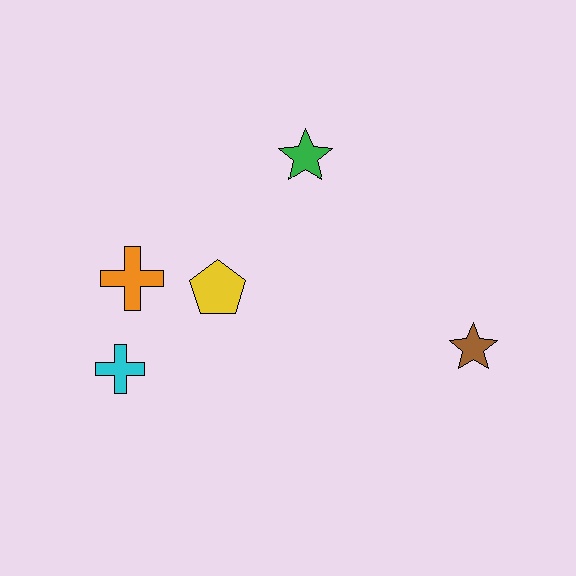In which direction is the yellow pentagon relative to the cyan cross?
The yellow pentagon is to the right of the cyan cross.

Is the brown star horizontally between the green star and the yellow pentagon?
No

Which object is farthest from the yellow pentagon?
The brown star is farthest from the yellow pentagon.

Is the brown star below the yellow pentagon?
Yes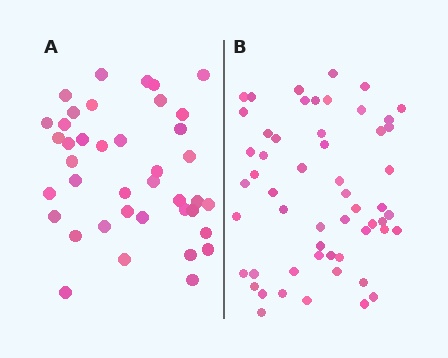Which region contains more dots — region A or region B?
Region B (the right region) has more dots.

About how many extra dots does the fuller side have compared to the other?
Region B has approximately 15 more dots than region A.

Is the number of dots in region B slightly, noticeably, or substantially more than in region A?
Region B has noticeably more, but not dramatically so. The ratio is roughly 1.4 to 1.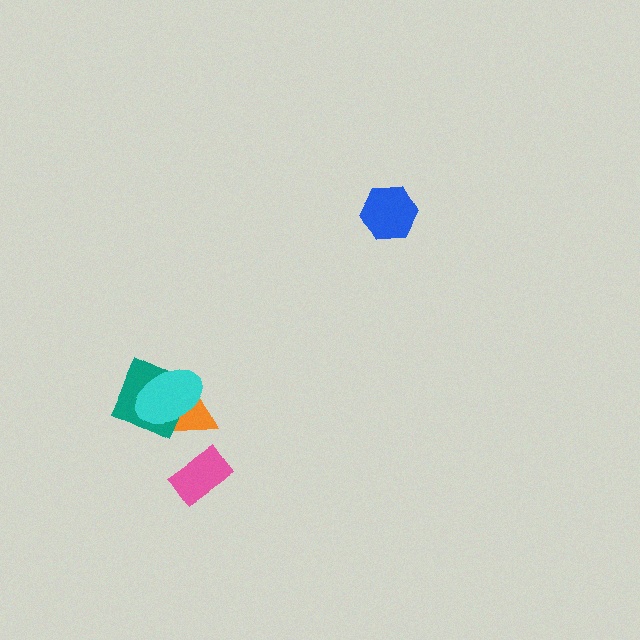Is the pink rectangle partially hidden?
No, no other shape covers it.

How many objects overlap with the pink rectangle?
0 objects overlap with the pink rectangle.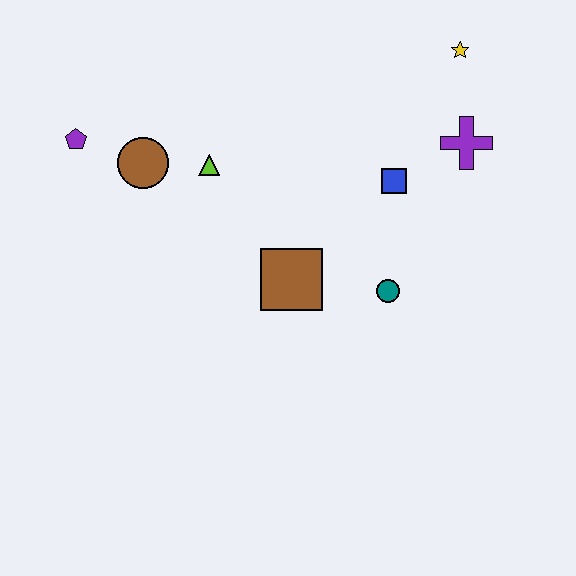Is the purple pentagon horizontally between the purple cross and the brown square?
No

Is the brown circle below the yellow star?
Yes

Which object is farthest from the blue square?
The purple pentagon is farthest from the blue square.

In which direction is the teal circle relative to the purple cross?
The teal circle is below the purple cross.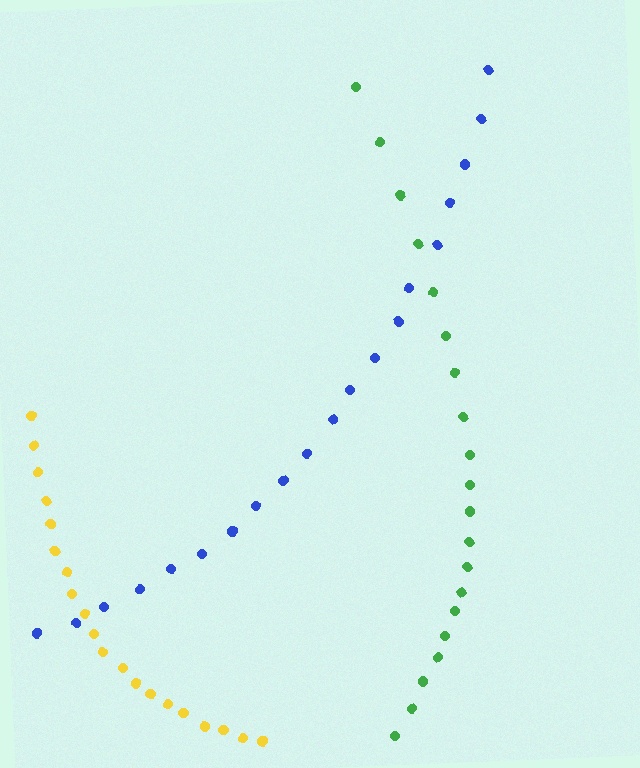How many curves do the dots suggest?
There are 3 distinct paths.